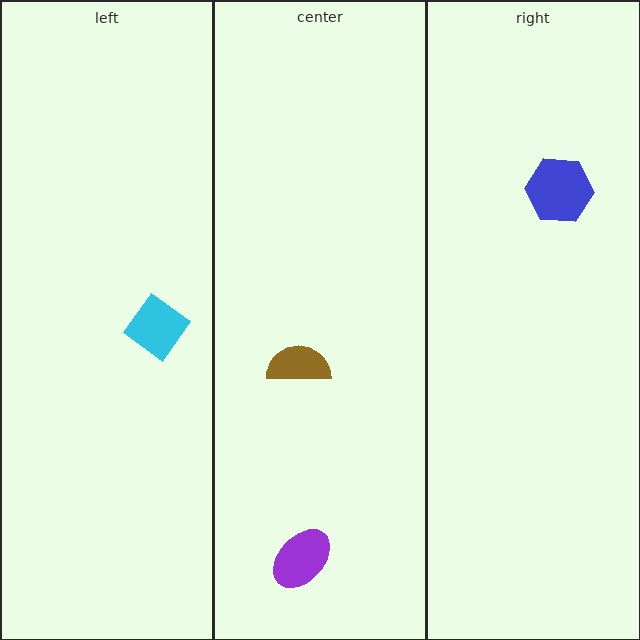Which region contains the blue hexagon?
The right region.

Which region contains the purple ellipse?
The center region.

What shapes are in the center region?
The purple ellipse, the brown semicircle.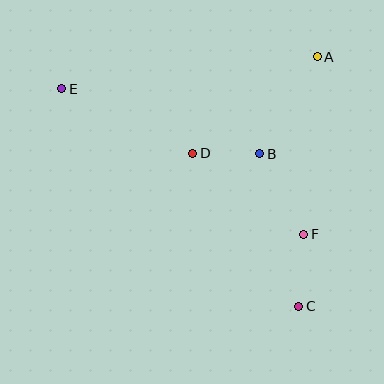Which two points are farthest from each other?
Points C and E are farthest from each other.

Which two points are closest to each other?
Points B and D are closest to each other.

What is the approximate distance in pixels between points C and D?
The distance between C and D is approximately 186 pixels.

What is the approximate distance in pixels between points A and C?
The distance between A and C is approximately 250 pixels.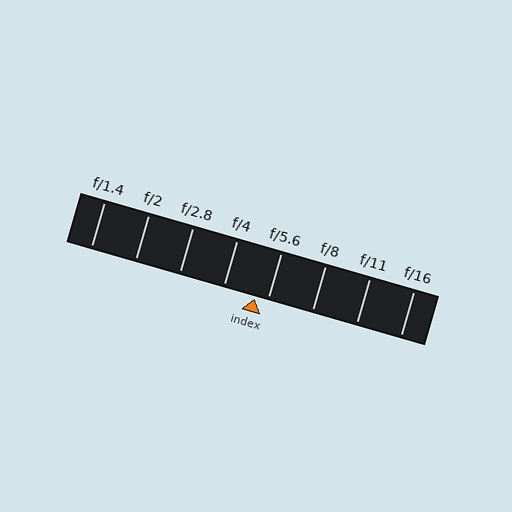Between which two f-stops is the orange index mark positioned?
The index mark is between f/4 and f/5.6.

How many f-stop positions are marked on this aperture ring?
There are 8 f-stop positions marked.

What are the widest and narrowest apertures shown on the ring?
The widest aperture shown is f/1.4 and the narrowest is f/16.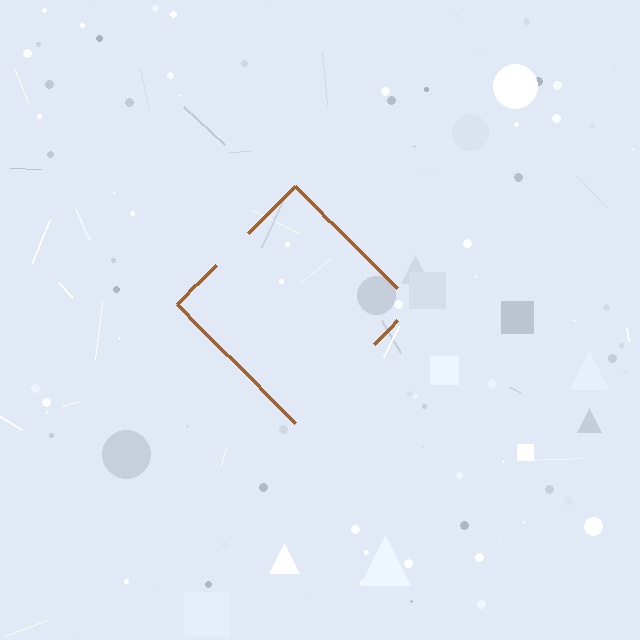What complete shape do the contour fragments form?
The contour fragments form a diamond.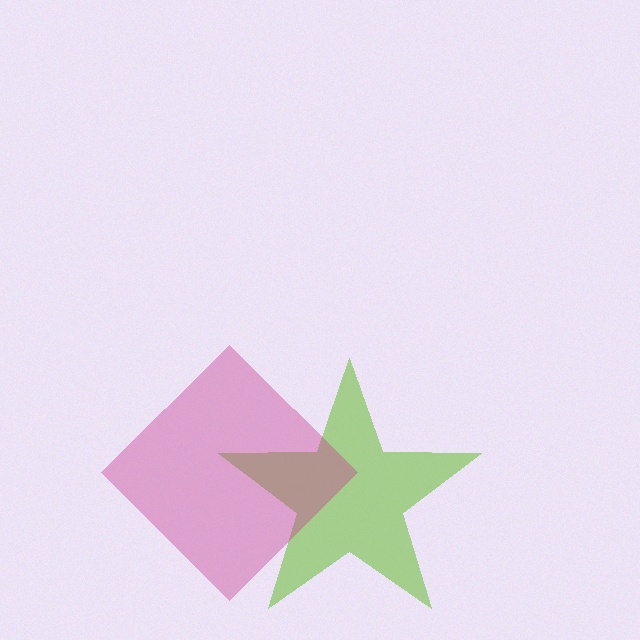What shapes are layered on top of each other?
The layered shapes are: a lime star, a magenta diamond.